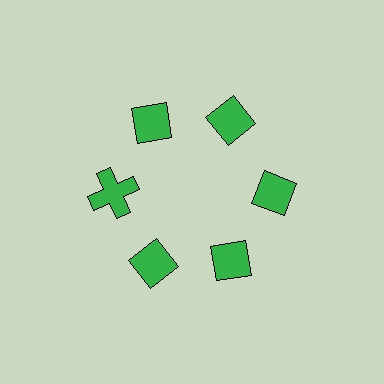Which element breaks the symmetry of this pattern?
The green cross at roughly the 9 o'clock position breaks the symmetry. All other shapes are green diamonds.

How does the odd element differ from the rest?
It has a different shape: cross instead of diamond.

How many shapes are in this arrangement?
There are 6 shapes arranged in a ring pattern.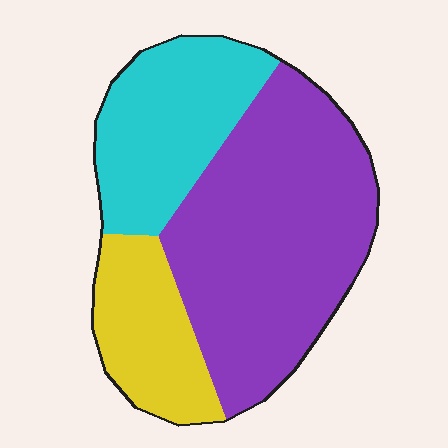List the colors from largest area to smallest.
From largest to smallest: purple, cyan, yellow.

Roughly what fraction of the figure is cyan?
Cyan covers 27% of the figure.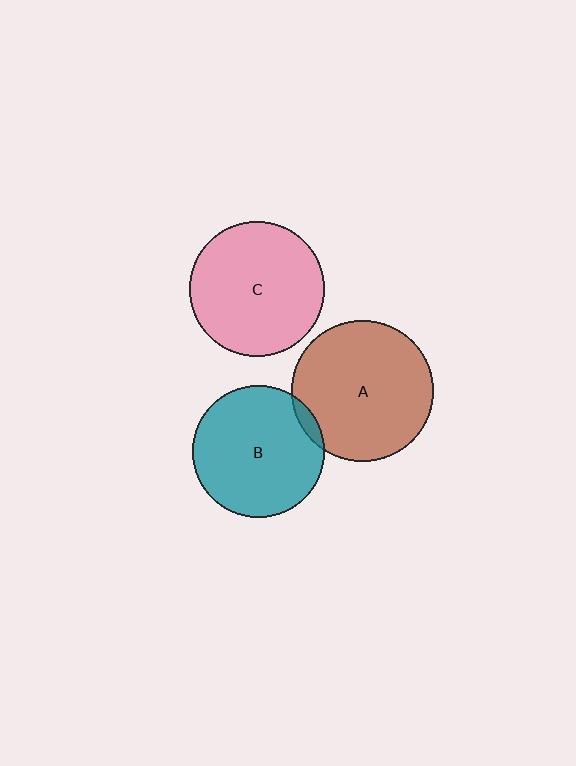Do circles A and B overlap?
Yes.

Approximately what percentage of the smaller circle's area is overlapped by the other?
Approximately 5%.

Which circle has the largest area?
Circle A (brown).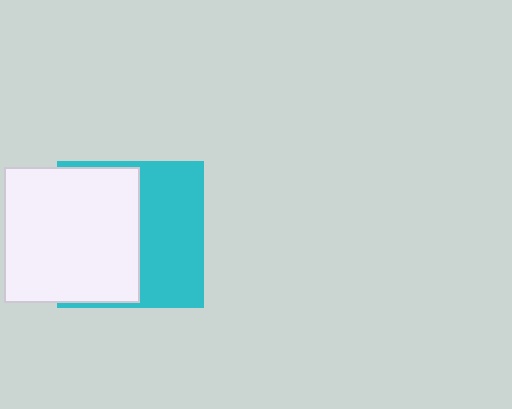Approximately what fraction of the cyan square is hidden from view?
Roughly 52% of the cyan square is hidden behind the white square.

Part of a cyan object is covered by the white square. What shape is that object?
It is a square.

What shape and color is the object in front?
The object in front is a white square.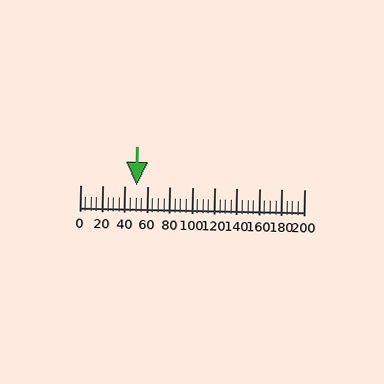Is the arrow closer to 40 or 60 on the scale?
The arrow is closer to 60.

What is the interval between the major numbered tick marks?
The major tick marks are spaced 20 units apart.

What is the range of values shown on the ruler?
The ruler shows values from 0 to 200.